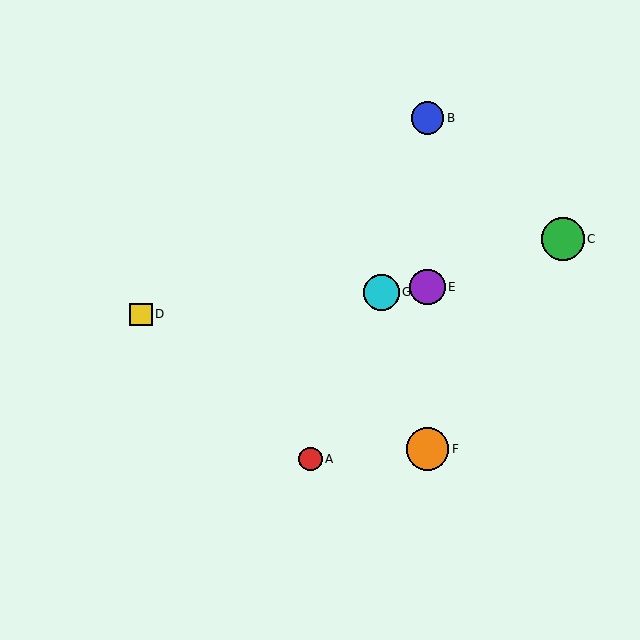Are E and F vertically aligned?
Yes, both are at x≈428.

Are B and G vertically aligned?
No, B is at x≈428 and G is at x≈381.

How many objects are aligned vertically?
3 objects (B, E, F) are aligned vertically.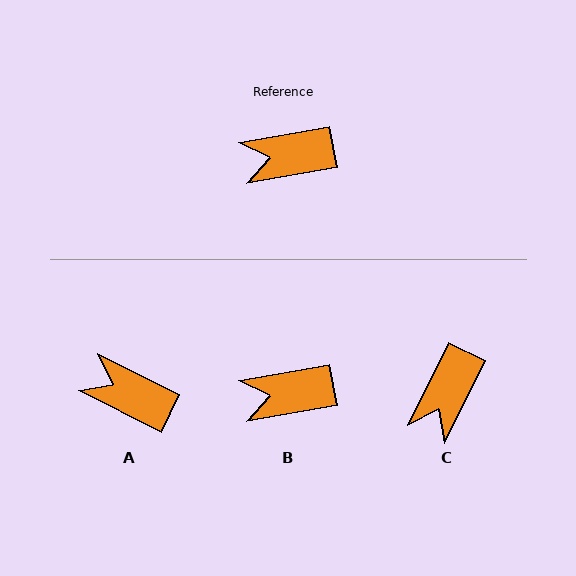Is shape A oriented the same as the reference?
No, it is off by about 37 degrees.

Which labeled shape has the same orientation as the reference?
B.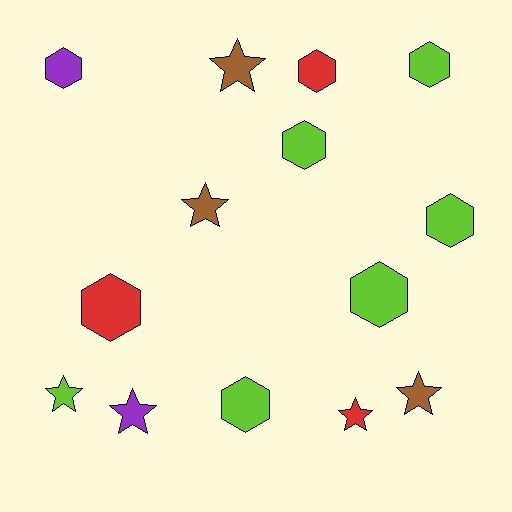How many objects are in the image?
There are 14 objects.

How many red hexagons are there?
There are 2 red hexagons.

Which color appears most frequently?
Lime, with 6 objects.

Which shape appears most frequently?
Hexagon, with 8 objects.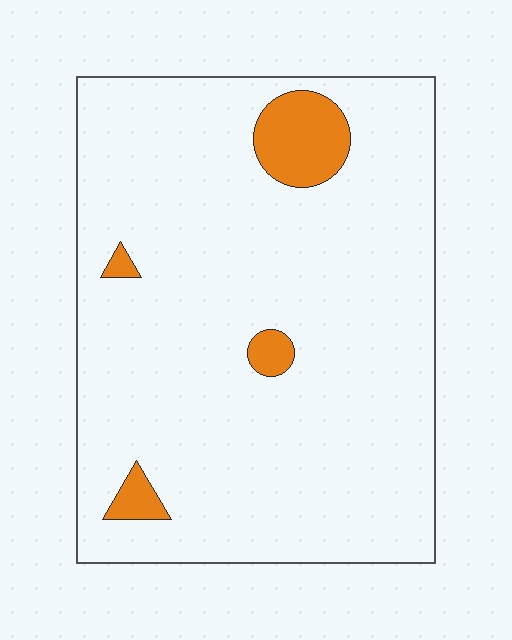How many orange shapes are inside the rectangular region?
4.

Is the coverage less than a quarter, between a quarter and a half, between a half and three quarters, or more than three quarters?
Less than a quarter.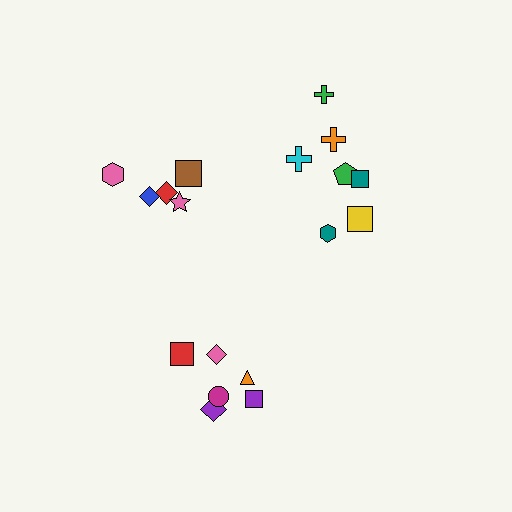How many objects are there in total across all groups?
There are 18 objects.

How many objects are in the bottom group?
There are 6 objects.